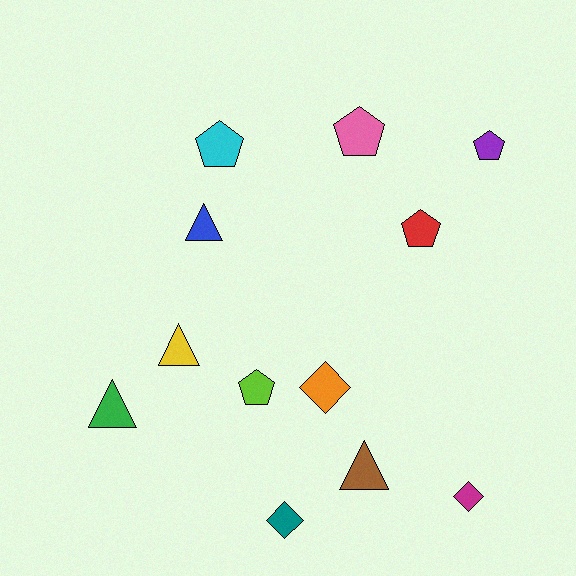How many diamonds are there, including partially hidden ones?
There are 3 diamonds.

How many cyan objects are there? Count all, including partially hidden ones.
There is 1 cyan object.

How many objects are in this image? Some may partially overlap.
There are 12 objects.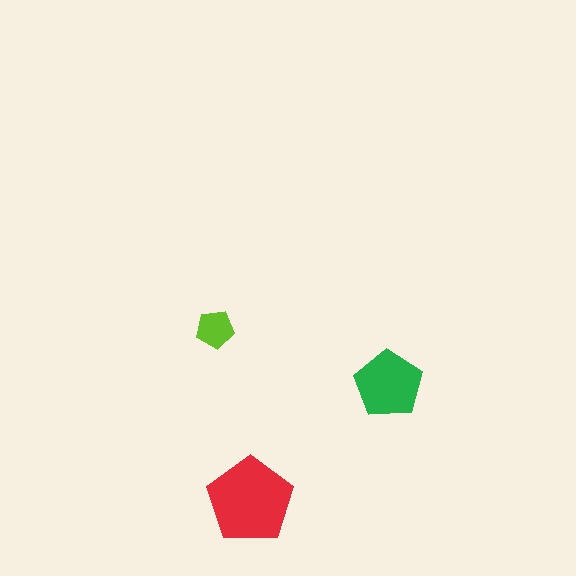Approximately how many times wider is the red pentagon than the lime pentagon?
About 2.5 times wider.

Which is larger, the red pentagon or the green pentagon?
The red one.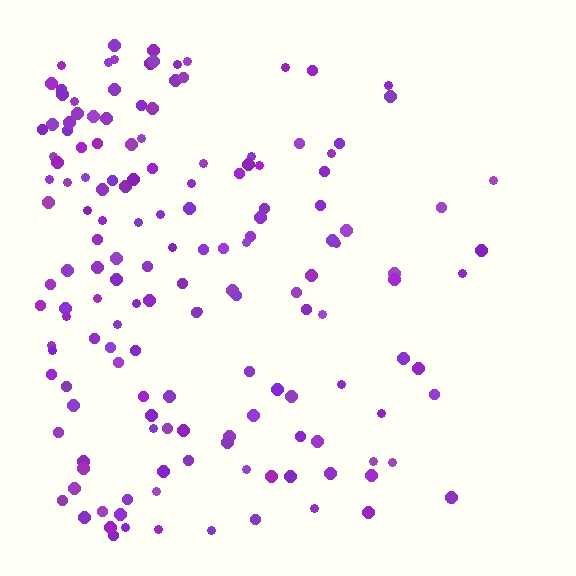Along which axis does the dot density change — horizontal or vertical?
Horizontal.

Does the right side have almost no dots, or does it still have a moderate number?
Still a moderate number, just noticeably fewer than the left.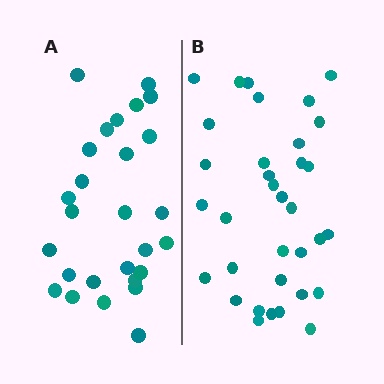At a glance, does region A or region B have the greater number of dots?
Region B (the right region) has more dots.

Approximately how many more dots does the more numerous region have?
Region B has roughly 8 or so more dots than region A.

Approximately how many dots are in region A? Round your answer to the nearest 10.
About 30 dots. (The exact count is 27, which rounds to 30.)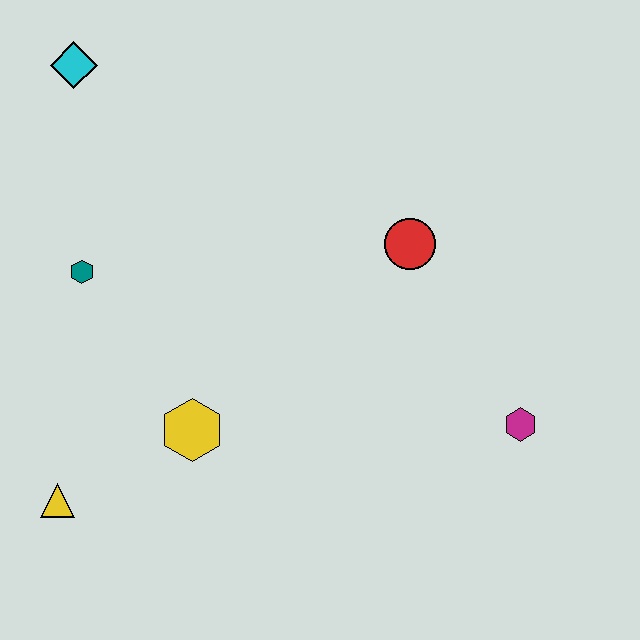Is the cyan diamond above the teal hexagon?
Yes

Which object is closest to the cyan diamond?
The teal hexagon is closest to the cyan diamond.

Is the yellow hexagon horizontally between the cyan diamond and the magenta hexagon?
Yes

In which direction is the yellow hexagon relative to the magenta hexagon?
The yellow hexagon is to the left of the magenta hexagon.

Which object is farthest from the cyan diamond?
The magenta hexagon is farthest from the cyan diamond.